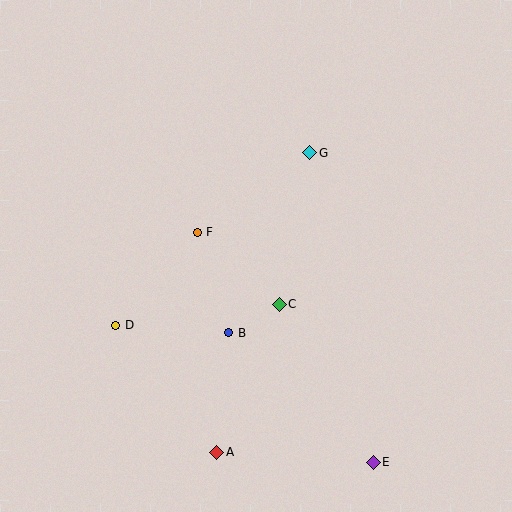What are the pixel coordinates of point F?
Point F is at (197, 232).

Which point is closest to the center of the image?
Point C at (279, 304) is closest to the center.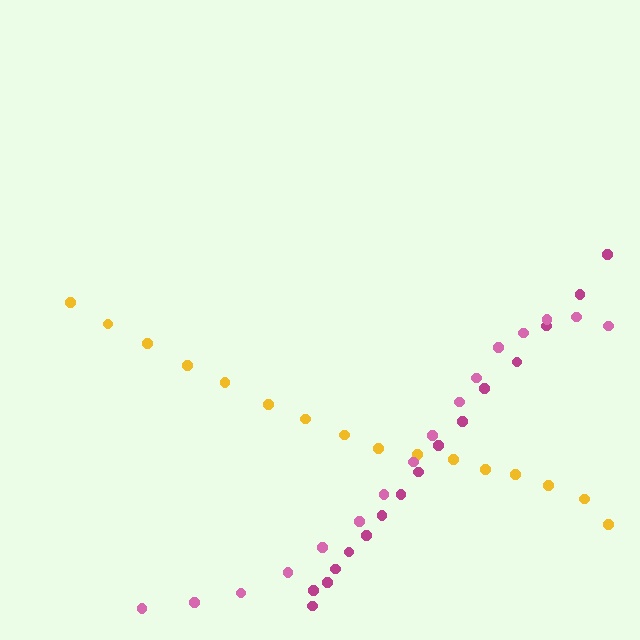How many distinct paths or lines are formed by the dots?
There are 3 distinct paths.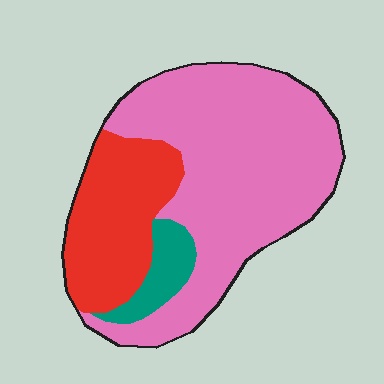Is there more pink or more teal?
Pink.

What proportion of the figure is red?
Red covers roughly 25% of the figure.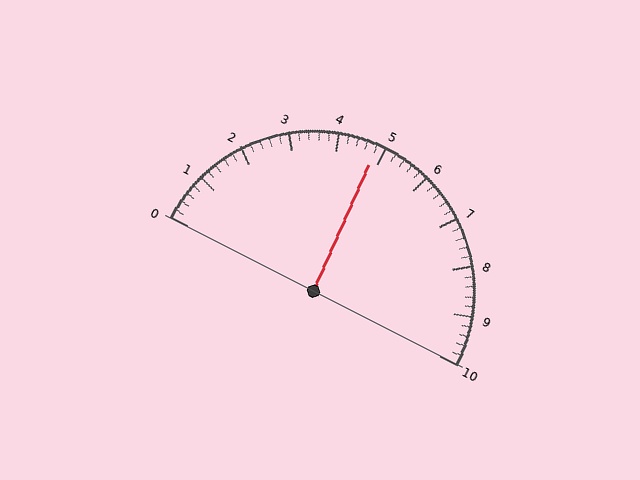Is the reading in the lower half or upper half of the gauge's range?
The reading is in the lower half of the range (0 to 10).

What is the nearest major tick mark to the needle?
The nearest major tick mark is 5.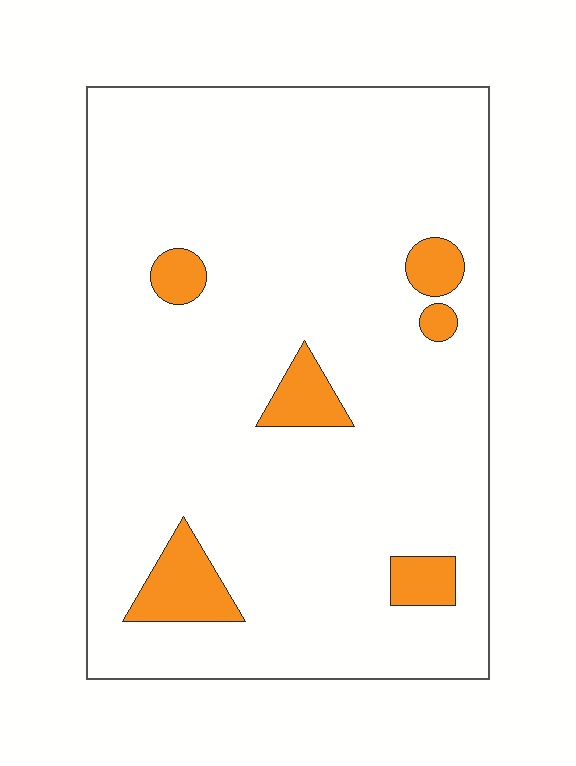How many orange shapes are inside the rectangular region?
6.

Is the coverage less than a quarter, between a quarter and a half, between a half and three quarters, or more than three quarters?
Less than a quarter.